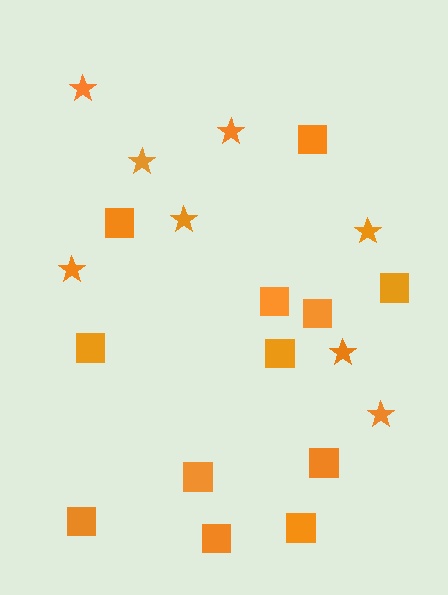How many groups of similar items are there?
There are 2 groups: one group of squares (12) and one group of stars (8).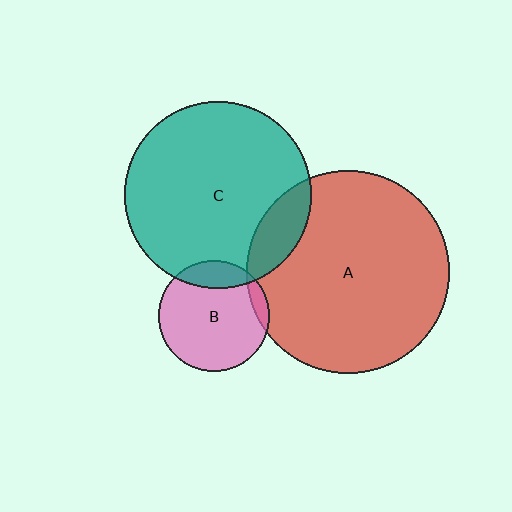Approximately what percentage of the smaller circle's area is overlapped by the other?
Approximately 15%.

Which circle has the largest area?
Circle A (red).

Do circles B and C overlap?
Yes.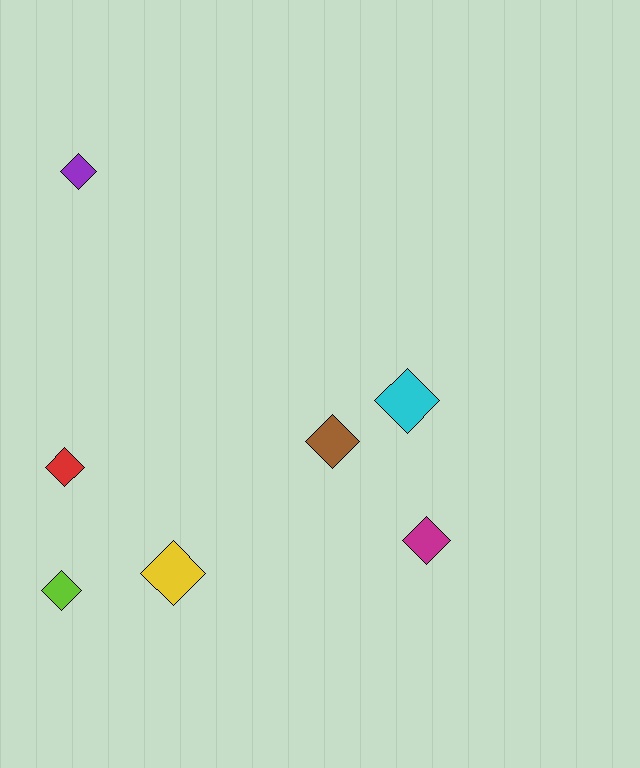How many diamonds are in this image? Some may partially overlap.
There are 7 diamonds.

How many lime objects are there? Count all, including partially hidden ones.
There is 1 lime object.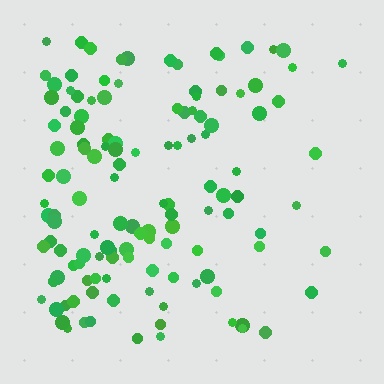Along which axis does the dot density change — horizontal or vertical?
Horizontal.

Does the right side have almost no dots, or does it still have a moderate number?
Still a moderate number, just noticeably fewer than the left.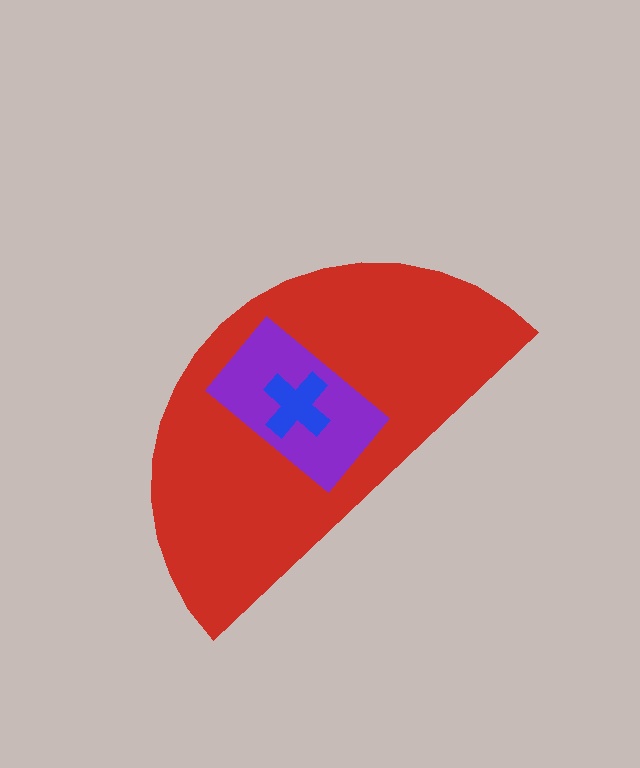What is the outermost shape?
The red semicircle.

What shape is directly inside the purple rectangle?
The blue cross.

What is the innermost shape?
The blue cross.